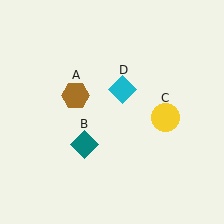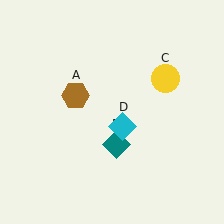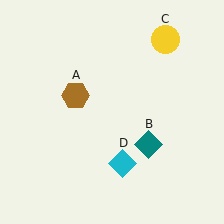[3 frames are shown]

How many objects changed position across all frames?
3 objects changed position: teal diamond (object B), yellow circle (object C), cyan diamond (object D).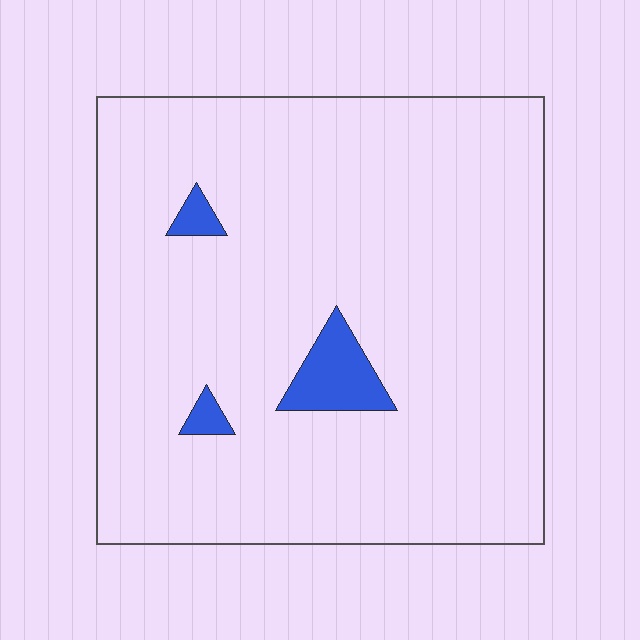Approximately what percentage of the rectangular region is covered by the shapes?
Approximately 5%.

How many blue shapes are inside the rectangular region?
3.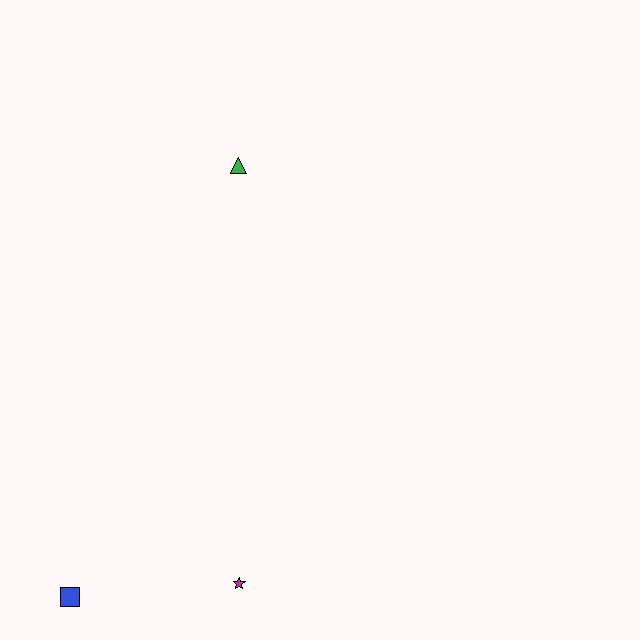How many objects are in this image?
There are 3 objects.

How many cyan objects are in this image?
There are no cyan objects.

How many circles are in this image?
There are no circles.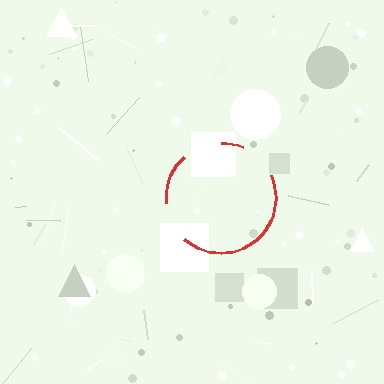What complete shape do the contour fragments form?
The contour fragments form a circle.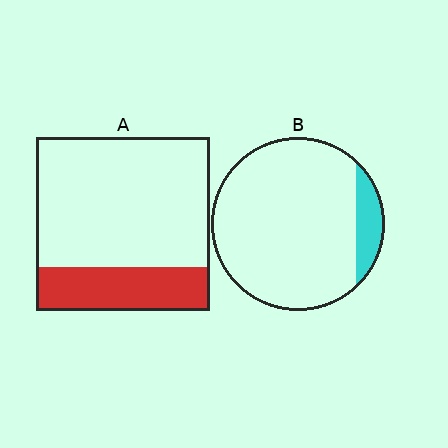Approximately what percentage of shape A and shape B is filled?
A is approximately 25% and B is approximately 10%.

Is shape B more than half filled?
No.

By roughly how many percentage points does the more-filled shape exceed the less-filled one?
By roughly 15 percentage points (A over B).